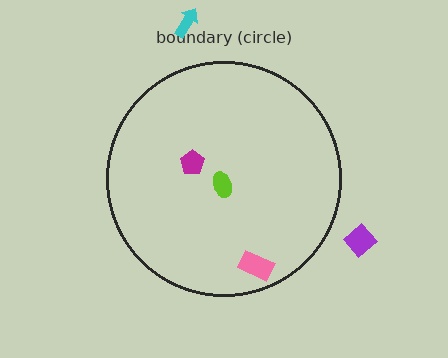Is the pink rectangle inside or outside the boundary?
Inside.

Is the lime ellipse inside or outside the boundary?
Inside.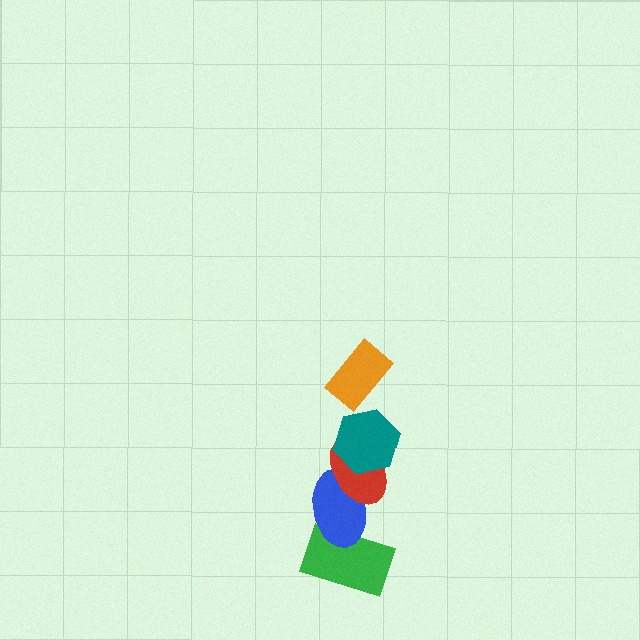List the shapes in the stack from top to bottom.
From top to bottom: the orange rectangle, the teal hexagon, the red ellipse, the blue ellipse, the green rectangle.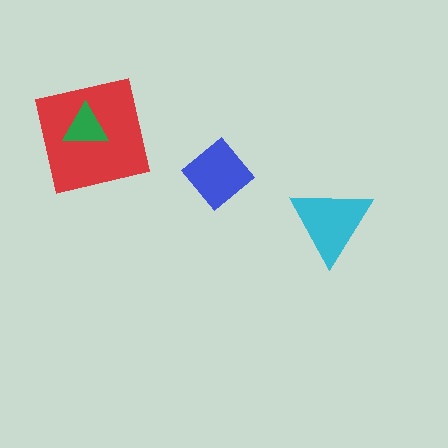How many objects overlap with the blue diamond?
0 objects overlap with the blue diamond.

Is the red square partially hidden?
Yes, it is partially covered by another shape.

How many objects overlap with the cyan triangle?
0 objects overlap with the cyan triangle.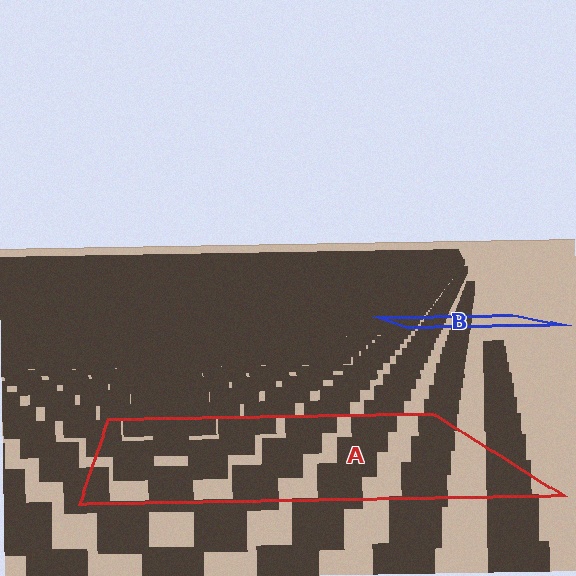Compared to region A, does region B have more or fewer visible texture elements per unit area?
Region B has more texture elements per unit area — they are packed more densely because it is farther away.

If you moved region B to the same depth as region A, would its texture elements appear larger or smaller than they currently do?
They would appear larger. At a closer depth, the same texture elements are projected at a bigger on-screen size.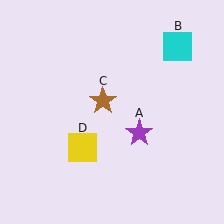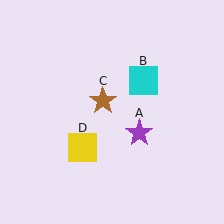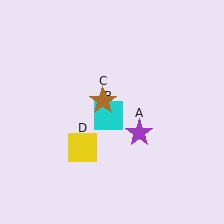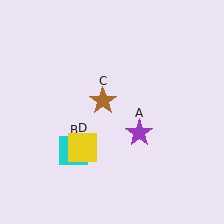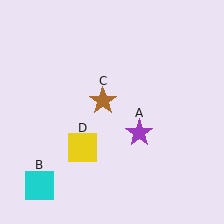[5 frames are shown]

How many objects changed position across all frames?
1 object changed position: cyan square (object B).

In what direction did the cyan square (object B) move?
The cyan square (object B) moved down and to the left.